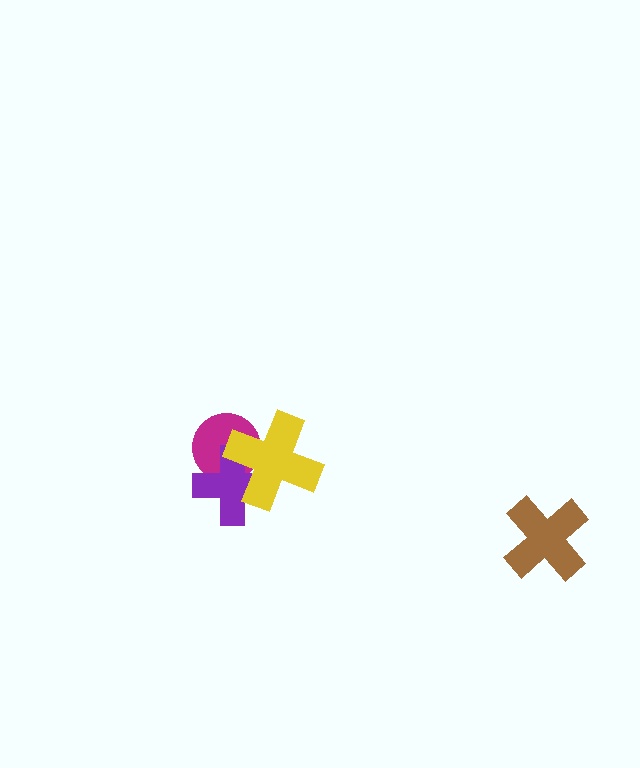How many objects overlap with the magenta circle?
2 objects overlap with the magenta circle.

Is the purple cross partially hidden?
Yes, it is partially covered by another shape.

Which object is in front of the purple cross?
The yellow cross is in front of the purple cross.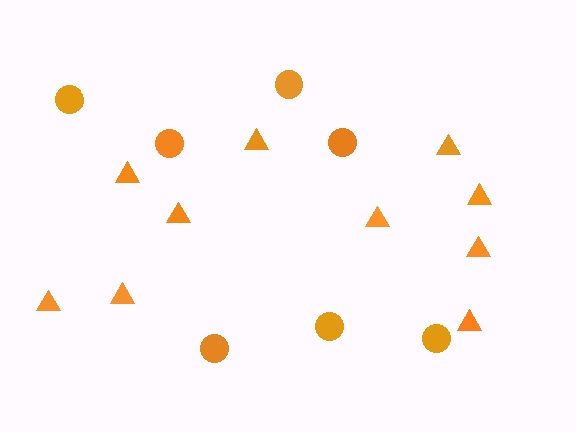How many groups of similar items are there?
There are 2 groups: one group of triangles (10) and one group of circles (7).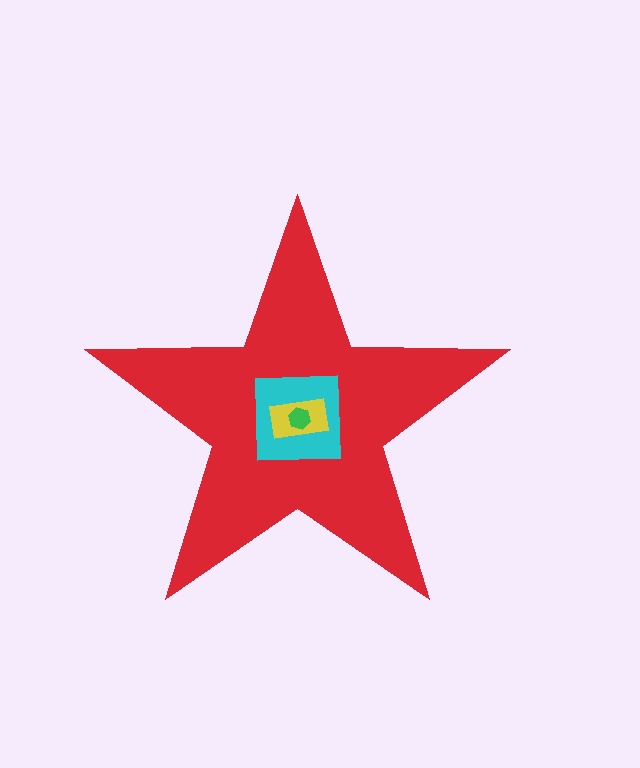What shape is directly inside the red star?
The cyan square.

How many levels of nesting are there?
4.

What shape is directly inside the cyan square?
The yellow rectangle.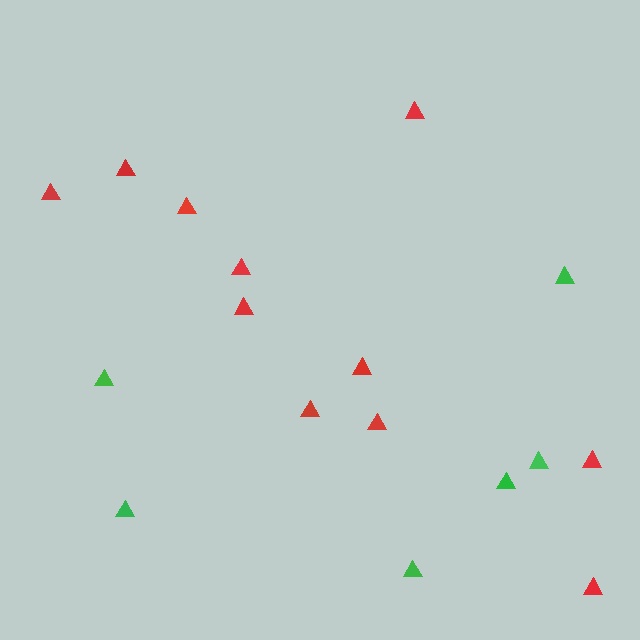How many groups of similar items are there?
There are 2 groups: one group of red triangles (11) and one group of green triangles (6).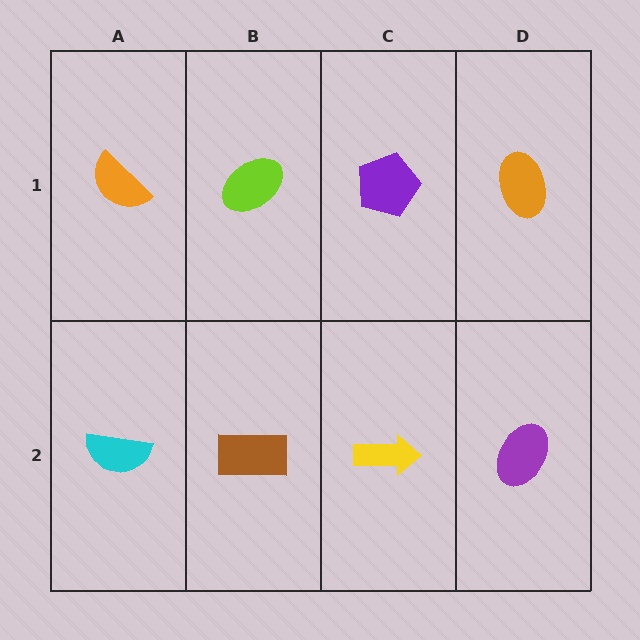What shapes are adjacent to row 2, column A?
An orange semicircle (row 1, column A), a brown rectangle (row 2, column B).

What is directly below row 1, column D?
A purple ellipse.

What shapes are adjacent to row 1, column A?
A cyan semicircle (row 2, column A), a lime ellipse (row 1, column B).